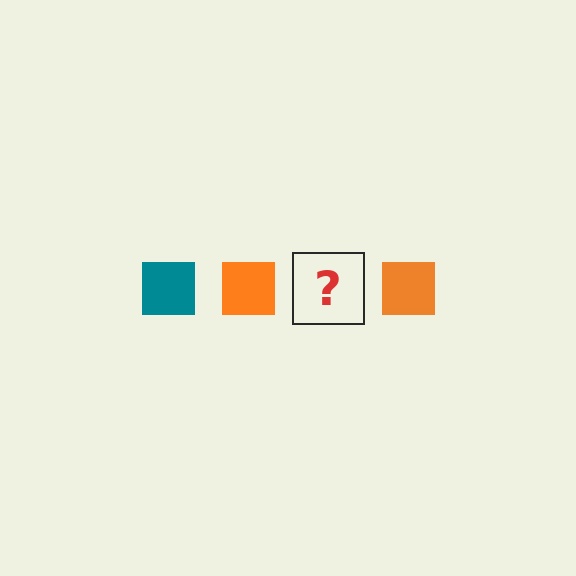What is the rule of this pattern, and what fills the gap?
The rule is that the pattern cycles through teal, orange squares. The gap should be filled with a teal square.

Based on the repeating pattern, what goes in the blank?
The blank should be a teal square.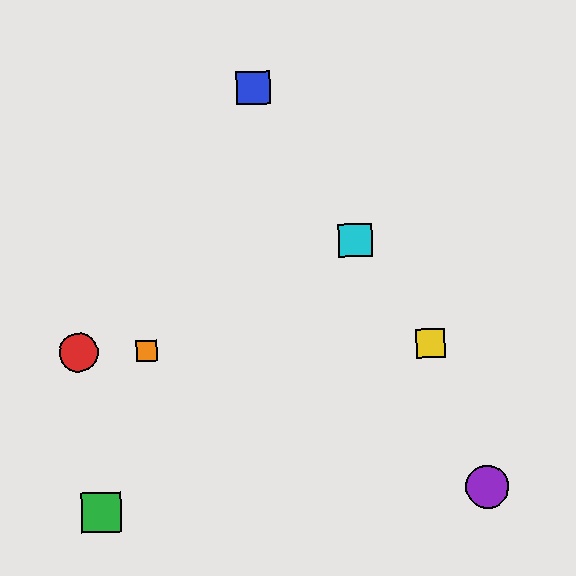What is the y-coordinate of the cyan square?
The cyan square is at y≈240.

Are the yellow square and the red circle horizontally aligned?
Yes, both are at y≈344.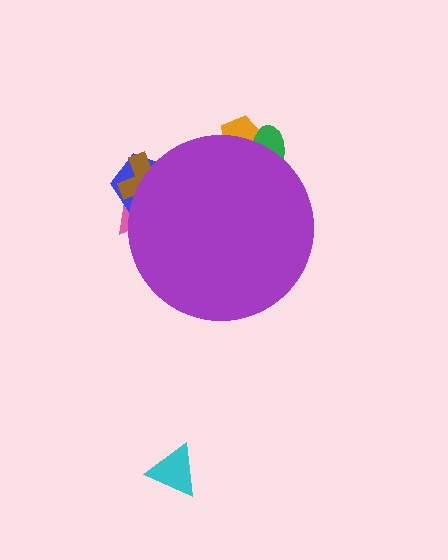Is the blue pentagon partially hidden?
Yes, the blue pentagon is partially hidden behind the purple circle.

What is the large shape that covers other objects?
A purple circle.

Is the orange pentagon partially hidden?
Yes, the orange pentagon is partially hidden behind the purple circle.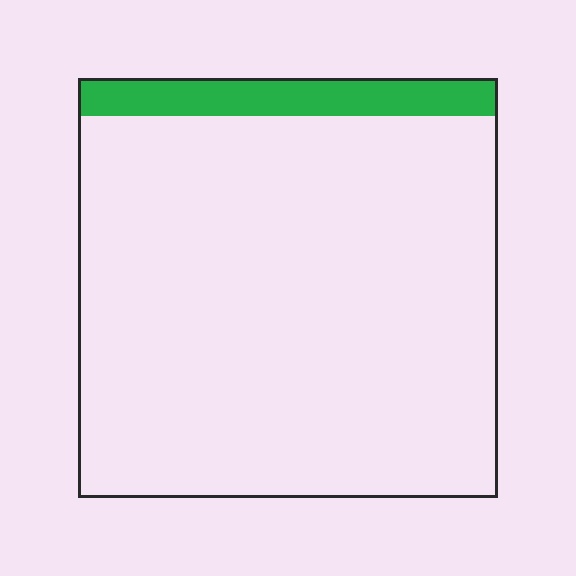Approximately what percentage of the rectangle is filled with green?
Approximately 10%.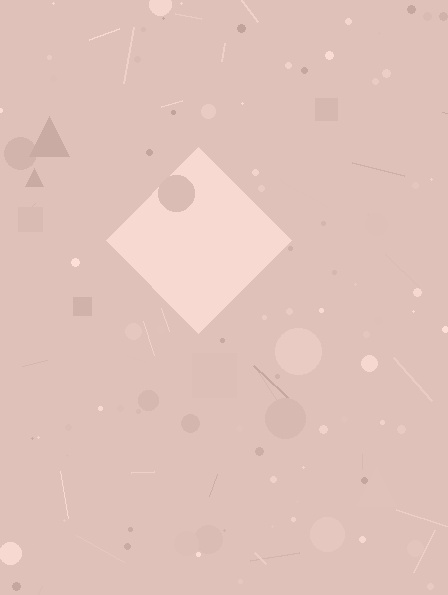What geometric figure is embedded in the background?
A diamond is embedded in the background.